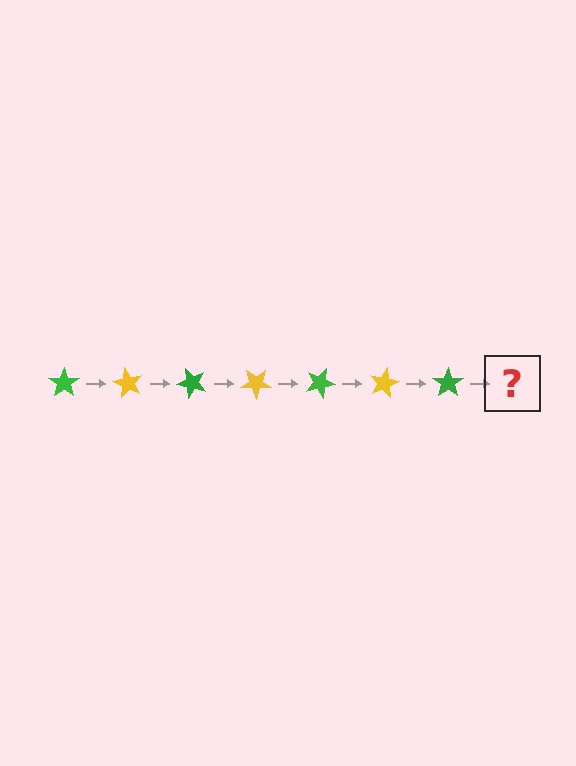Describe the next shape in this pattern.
It should be a yellow star, rotated 420 degrees from the start.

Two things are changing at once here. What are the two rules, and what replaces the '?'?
The two rules are that it rotates 60 degrees each step and the color cycles through green and yellow. The '?' should be a yellow star, rotated 420 degrees from the start.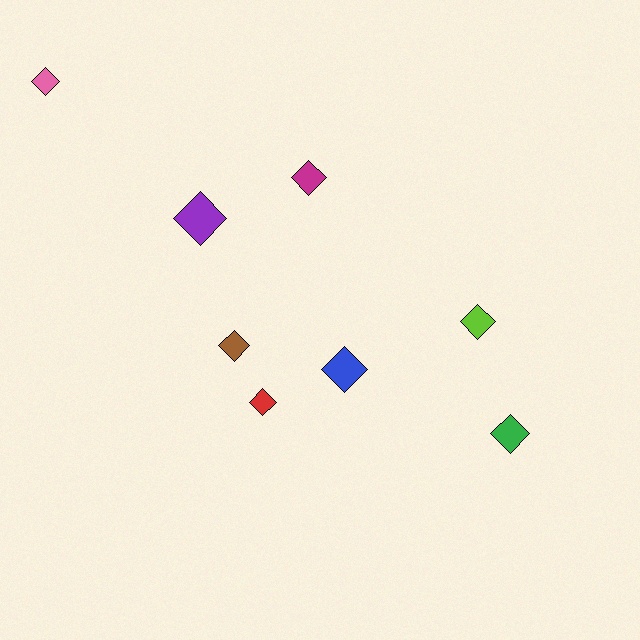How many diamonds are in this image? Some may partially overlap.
There are 8 diamonds.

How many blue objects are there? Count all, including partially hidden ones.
There is 1 blue object.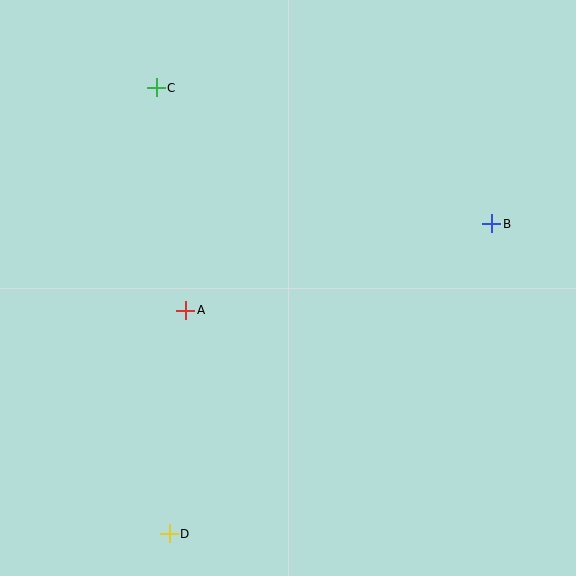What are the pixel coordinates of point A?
Point A is at (186, 310).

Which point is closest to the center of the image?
Point A at (186, 310) is closest to the center.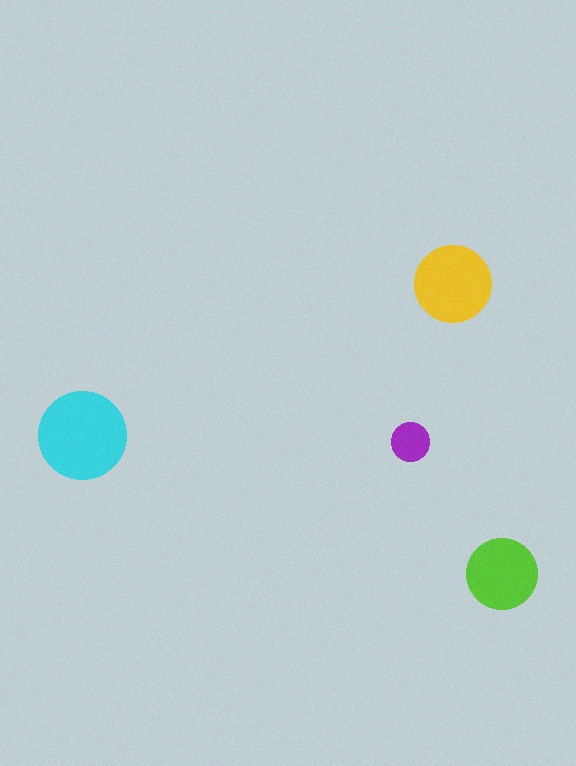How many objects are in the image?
There are 4 objects in the image.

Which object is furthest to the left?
The cyan circle is leftmost.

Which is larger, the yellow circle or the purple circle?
The yellow one.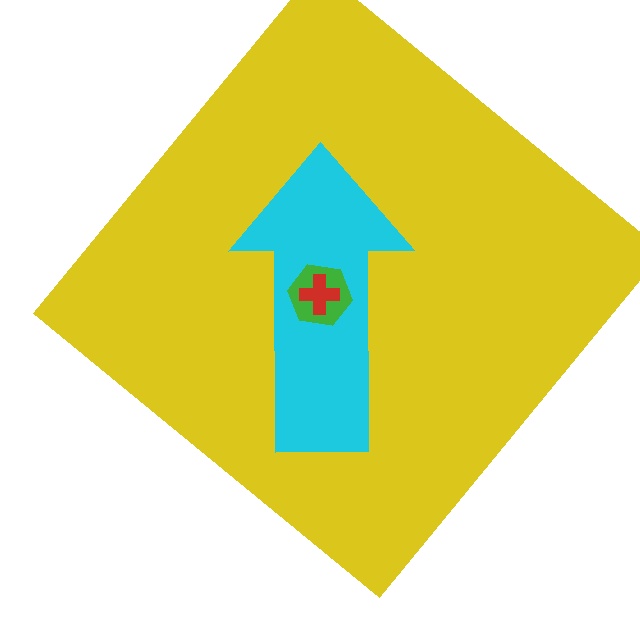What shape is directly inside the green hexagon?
The red cross.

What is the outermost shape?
The yellow diamond.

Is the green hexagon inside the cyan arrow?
Yes.